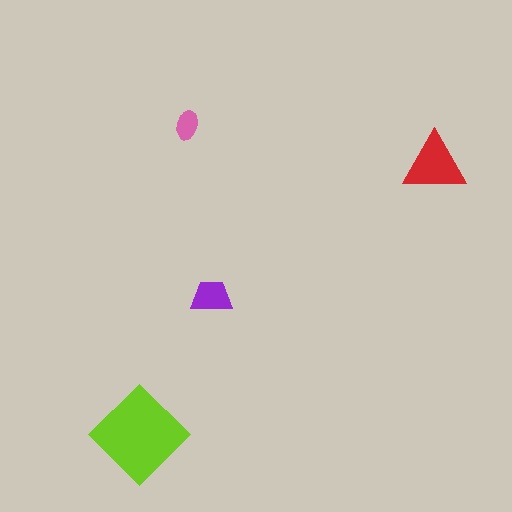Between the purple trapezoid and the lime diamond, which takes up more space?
The lime diamond.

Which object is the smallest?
The pink ellipse.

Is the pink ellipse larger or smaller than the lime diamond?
Smaller.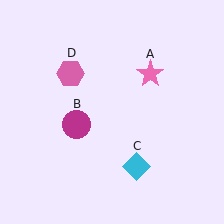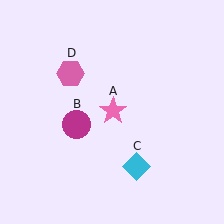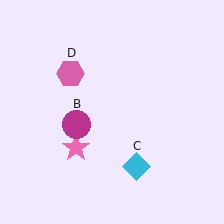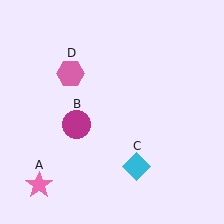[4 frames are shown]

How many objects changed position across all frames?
1 object changed position: pink star (object A).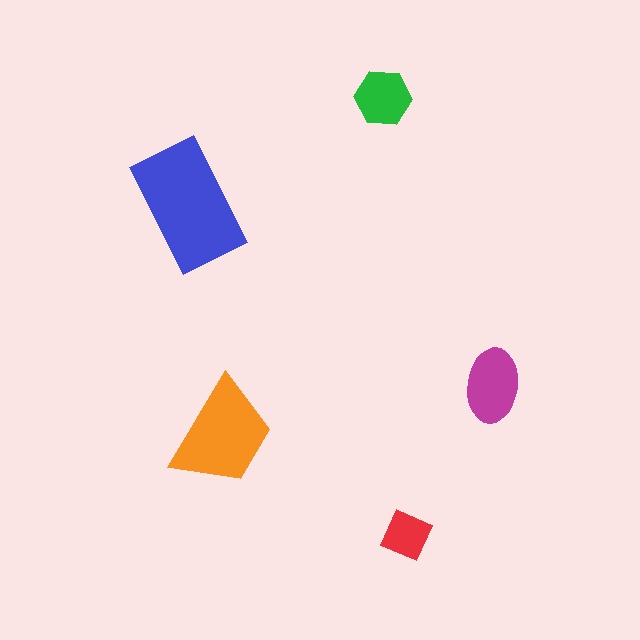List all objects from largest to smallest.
The blue rectangle, the orange trapezoid, the magenta ellipse, the green hexagon, the red diamond.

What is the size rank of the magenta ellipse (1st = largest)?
3rd.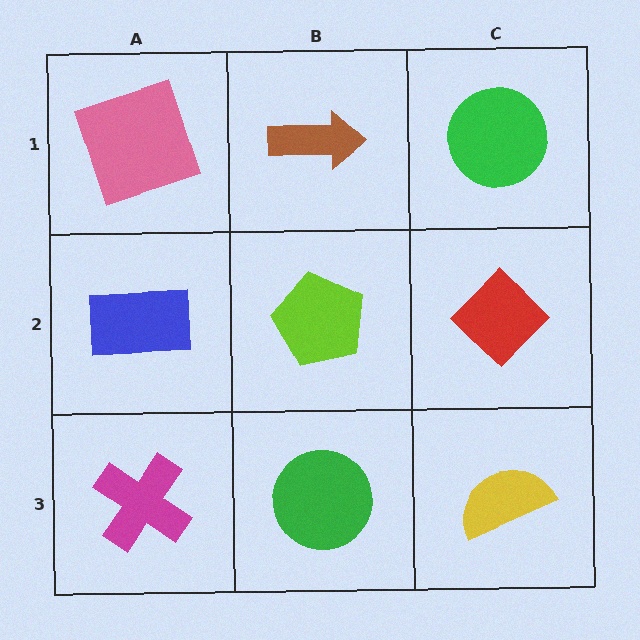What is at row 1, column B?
A brown arrow.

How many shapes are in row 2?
3 shapes.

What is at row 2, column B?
A lime pentagon.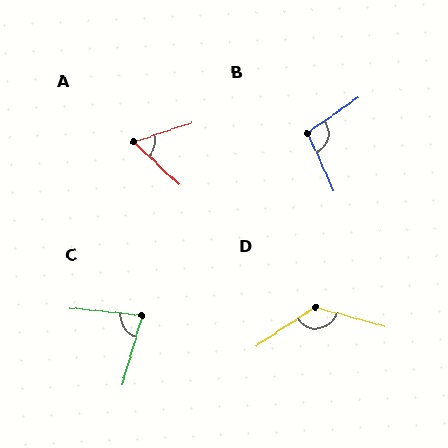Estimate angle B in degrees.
Approximately 101 degrees.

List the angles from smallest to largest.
A (61°), C (79°), B (101°), D (131°).